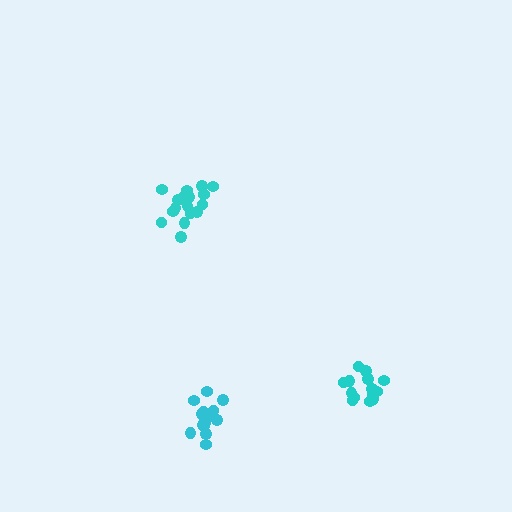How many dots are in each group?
Group 1: 14 dots, Group 2: 18 dots, Group 3: 14 dots (46 total).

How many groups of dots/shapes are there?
There are 3 groups.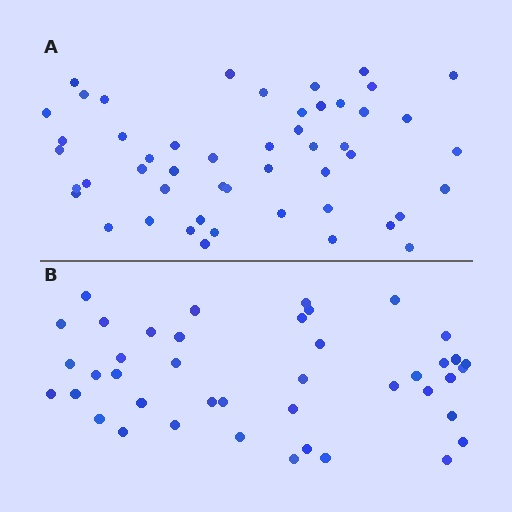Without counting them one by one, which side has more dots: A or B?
Region A (the top region) has more dots.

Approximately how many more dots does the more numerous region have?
Region A has roughly 8 or so more dots than region B.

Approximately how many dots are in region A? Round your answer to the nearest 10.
About 50 dots.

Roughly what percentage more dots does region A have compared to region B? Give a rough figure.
About 20% more.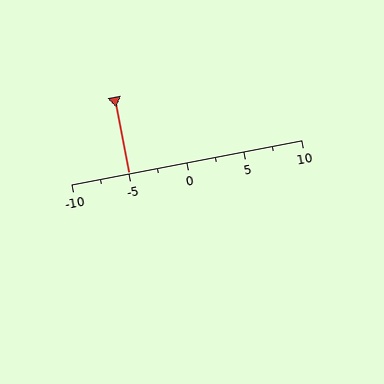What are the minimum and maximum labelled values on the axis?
The axis runs from -10 to 10.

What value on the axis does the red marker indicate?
The marker indicates approximately -5.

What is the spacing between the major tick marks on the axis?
The major ticks are spaced 5 apart.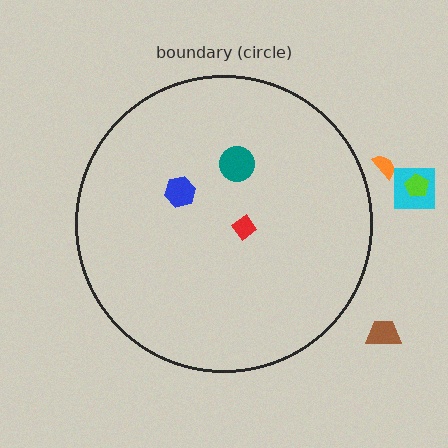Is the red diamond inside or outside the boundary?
Inside.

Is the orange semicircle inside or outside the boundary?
Outside.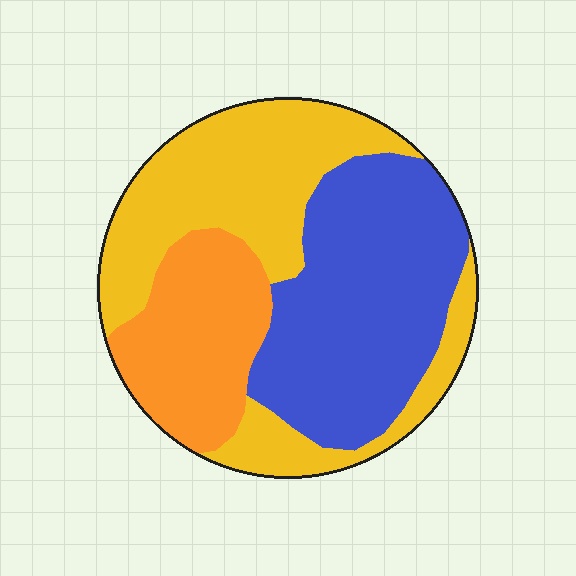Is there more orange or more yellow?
Yellow.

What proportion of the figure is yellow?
Yellow takes up between a quarter and a half of the figure.